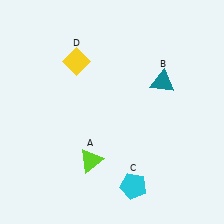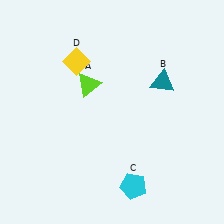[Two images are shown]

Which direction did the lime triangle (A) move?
The lime triangle (A) moved up.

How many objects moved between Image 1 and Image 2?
1 object moved between the two images.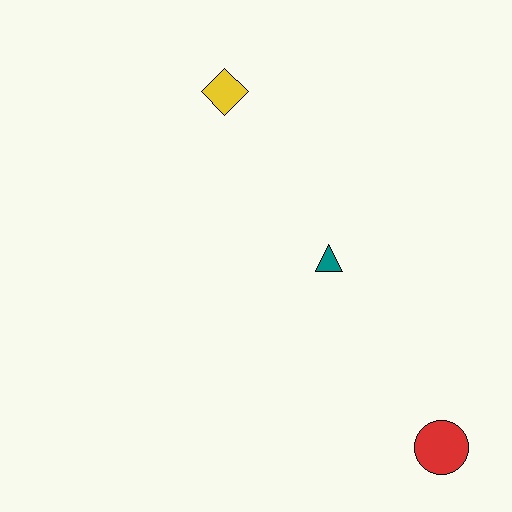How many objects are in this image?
There are 3 objects.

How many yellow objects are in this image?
There is 1 yellow object.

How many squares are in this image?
There are no squares.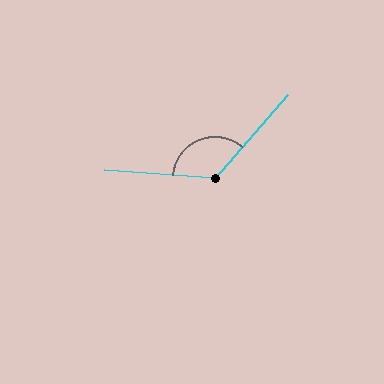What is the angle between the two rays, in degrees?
Approximately 127 degrees.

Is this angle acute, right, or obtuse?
It is obtuse.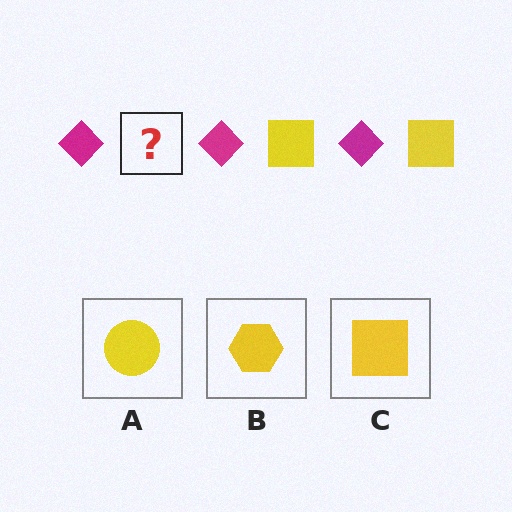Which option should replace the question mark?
Option C.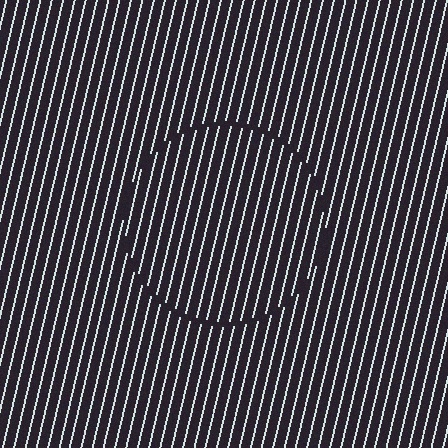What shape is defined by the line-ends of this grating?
An illusory circle. The interior of the shape contains the same grating, shifted by half a period — the contour is defined by the phase discontinuity where line-ends from the inner and outer gratings abut.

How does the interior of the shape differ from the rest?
The interior of the shape contains the same grating, shifted by half a period — the contour is defined by the phase discontinuity where line-ends from the inner and outer gratings abut.